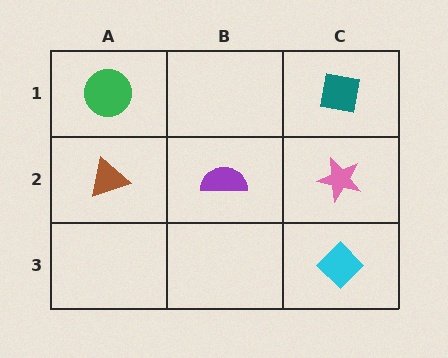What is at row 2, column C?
A pink star.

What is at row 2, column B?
A purple semicircle.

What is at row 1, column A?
A green circle.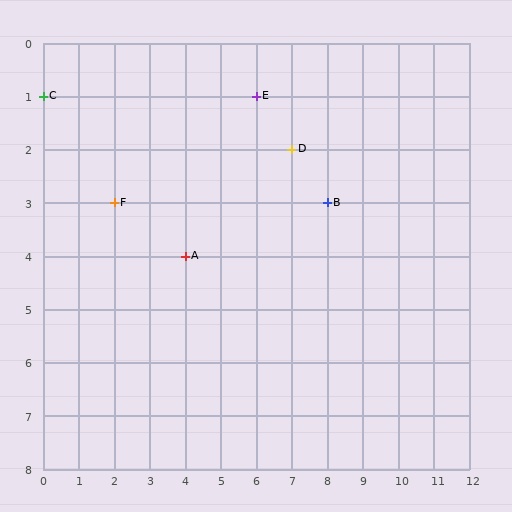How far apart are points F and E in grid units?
Points F and E are 4 columns and 2 rows apart (about 4.5 grid units diagonally).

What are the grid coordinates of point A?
Point A is at grid coordinates (4, 4).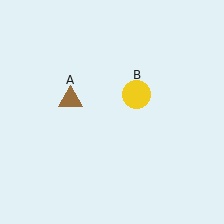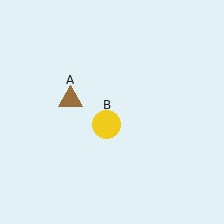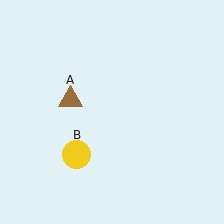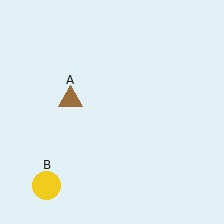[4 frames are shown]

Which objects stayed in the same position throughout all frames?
Brown triangle (object A) remained stationary.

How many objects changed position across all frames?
1 object changed position: yellow circle (object B).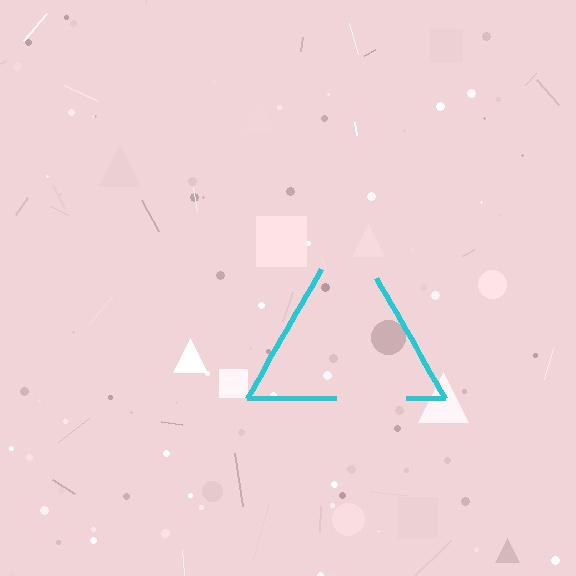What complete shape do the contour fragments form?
The contour fragments form a triangle.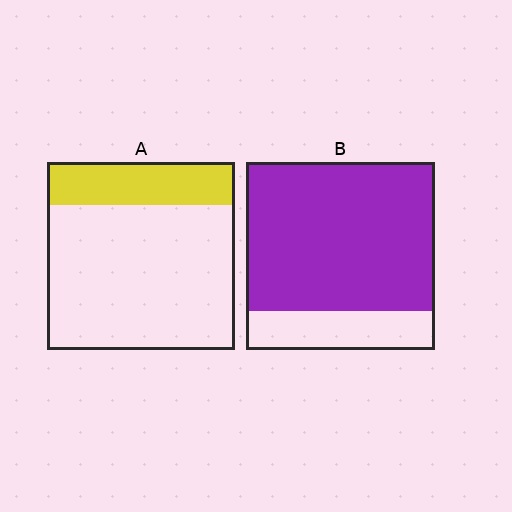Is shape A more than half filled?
No.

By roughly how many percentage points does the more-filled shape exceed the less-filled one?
By roughly 55 percentage points (B over A).